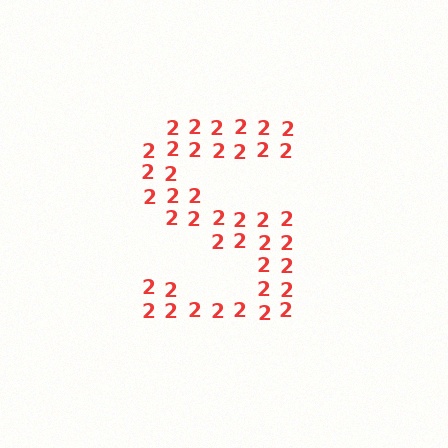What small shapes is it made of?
It is made of small digit 2's.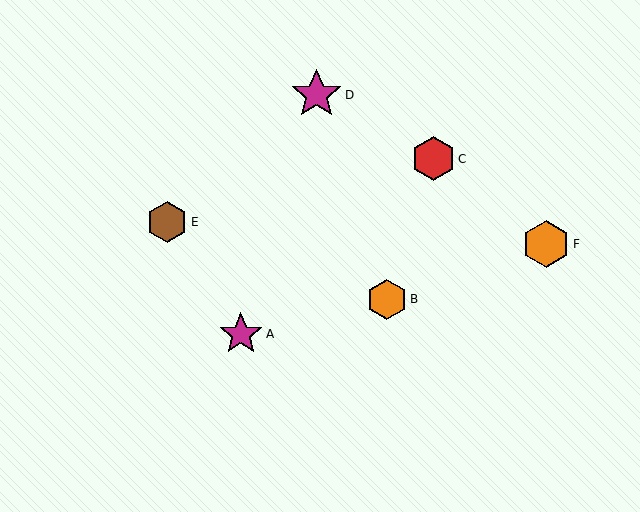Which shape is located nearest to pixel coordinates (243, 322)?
The magenta star (labeled A) at (241, 334) is nearest to that location.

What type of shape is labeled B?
Shape B is an orange hexagon.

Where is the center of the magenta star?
The center of the magenta star is at (317, 95).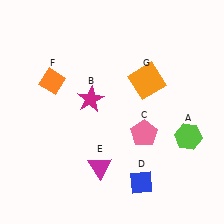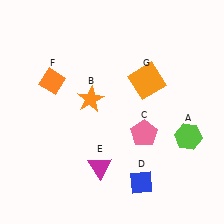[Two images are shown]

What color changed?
The star (B) changed from magenta in Image 1 to orange in Image 2.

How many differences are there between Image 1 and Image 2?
There is 1 difference between the two images.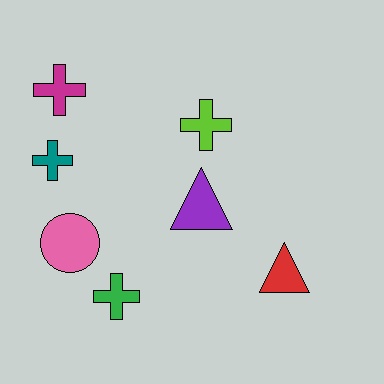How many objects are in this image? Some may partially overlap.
There are 7 objects.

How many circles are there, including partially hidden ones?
There is 1 circle.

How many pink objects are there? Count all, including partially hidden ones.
There is 1 pink object.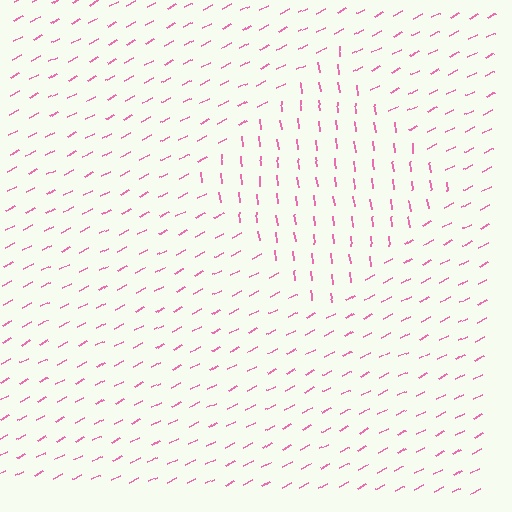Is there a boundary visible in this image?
Yes, there is a texture boundary formed by a change in line orientation.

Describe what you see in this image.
The image is filled with small pink line segments. A diamond region in the image has lines oriented differently from the surrounding lines, creating a visible texture boundary.